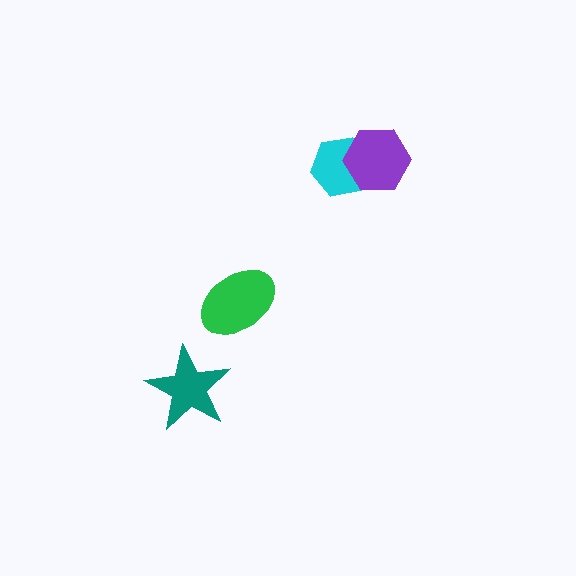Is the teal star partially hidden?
No, no other shape covers it.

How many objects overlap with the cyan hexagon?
1 object overlaps with the cyan hexagon.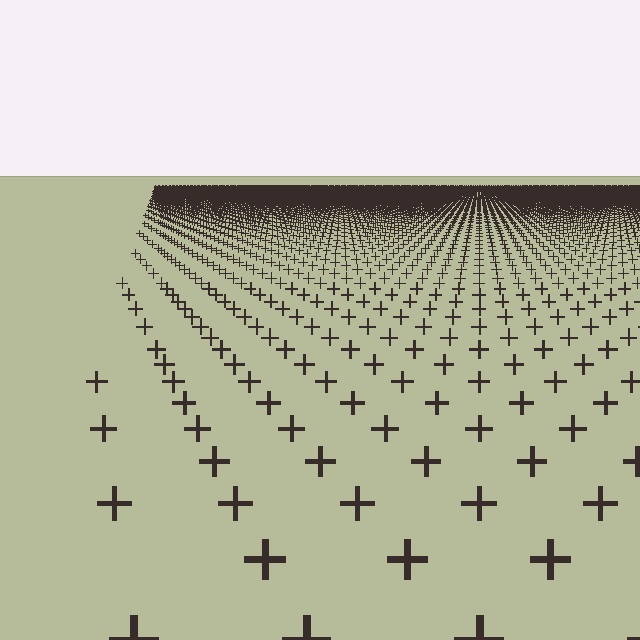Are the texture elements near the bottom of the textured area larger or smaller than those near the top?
Larger. Near the bottom, elements are closer to the viewer and appear at a bigger on-screen size.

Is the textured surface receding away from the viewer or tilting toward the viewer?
The surface is receding away from the viewer. Texture elements get smaller and denser toward the top.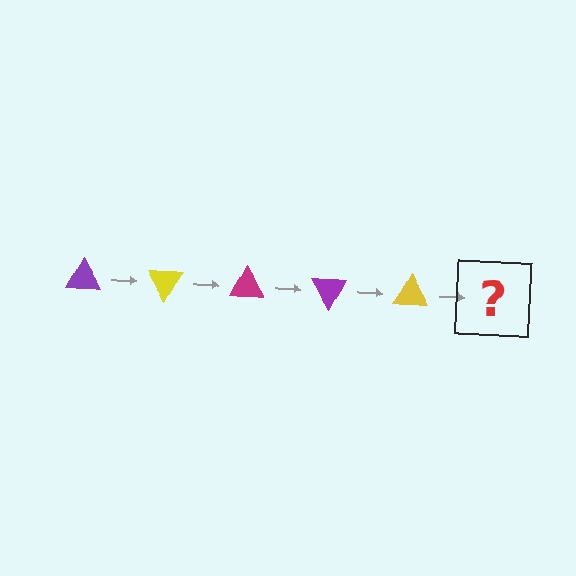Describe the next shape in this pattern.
It should be a magenta triangle, rotated 300 degrees from the start.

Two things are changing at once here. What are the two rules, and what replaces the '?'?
The two rules are that it rotates 60 degrees each step and the color cycles through purple, yellow, and magenta. The '?' should be a magenta triangle, rotated 300 degrees from the start.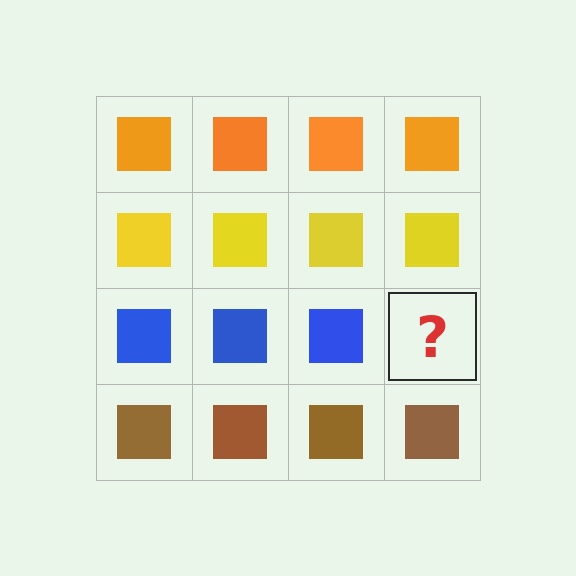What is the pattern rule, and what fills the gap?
The rule is that each row has a consistent color. The gap should be filled with a blue square.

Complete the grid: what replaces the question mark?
The question mark should be replaced with a blue square.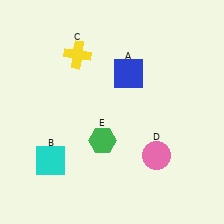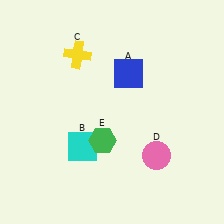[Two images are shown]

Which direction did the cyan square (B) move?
The cyan square (B) moved right.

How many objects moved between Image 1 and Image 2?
1 object moved between the two images.